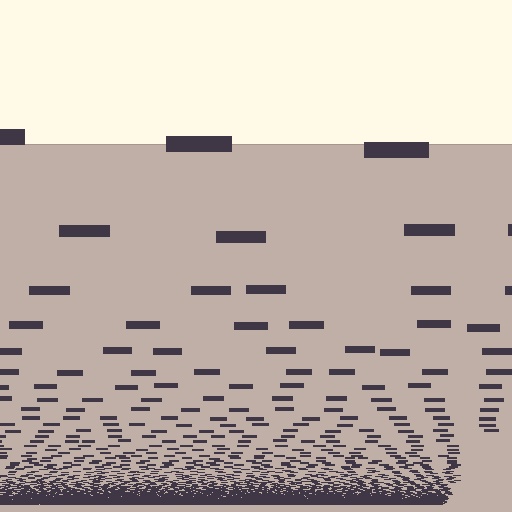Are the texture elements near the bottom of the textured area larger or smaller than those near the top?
Smaller. The gradient is inverted — elements near the bottom are smaller and denser.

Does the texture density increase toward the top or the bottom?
Density increases toward the bottom.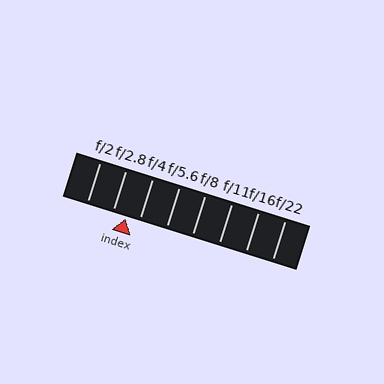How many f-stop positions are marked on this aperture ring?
There are 8 f-stop positions marked.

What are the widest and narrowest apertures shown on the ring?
The widest aperture shown is f/2 and the narrowest is f/22.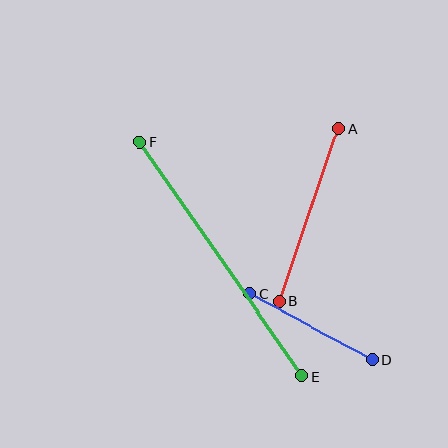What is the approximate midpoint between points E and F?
The midpoint is at approximately (221, 259) pixels.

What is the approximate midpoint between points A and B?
The midpoint is at approximately (308, 215) pixels.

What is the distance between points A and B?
The distance is approximately 183 pixels.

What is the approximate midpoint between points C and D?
The midpoint is at approximately (311, 327) pixels.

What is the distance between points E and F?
The distance is approximately 284 pixels.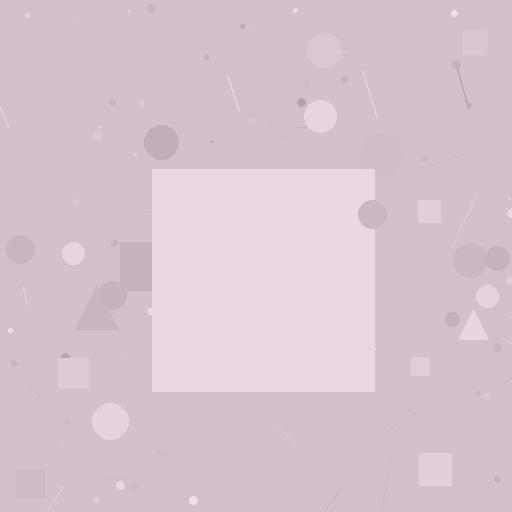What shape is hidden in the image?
A square is hidden in the image.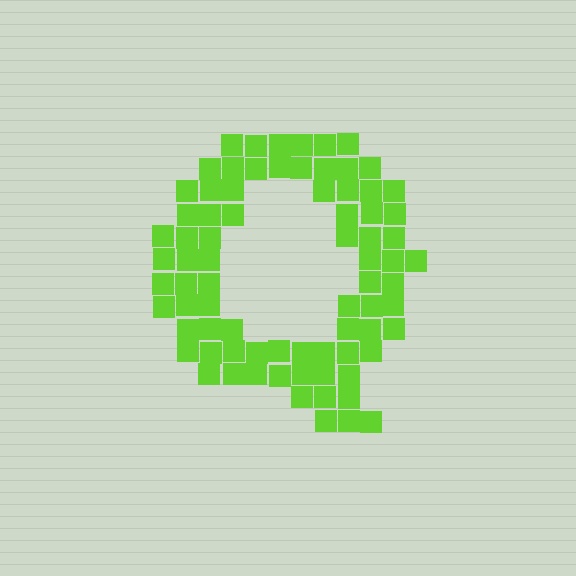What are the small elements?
The small elements are squares.